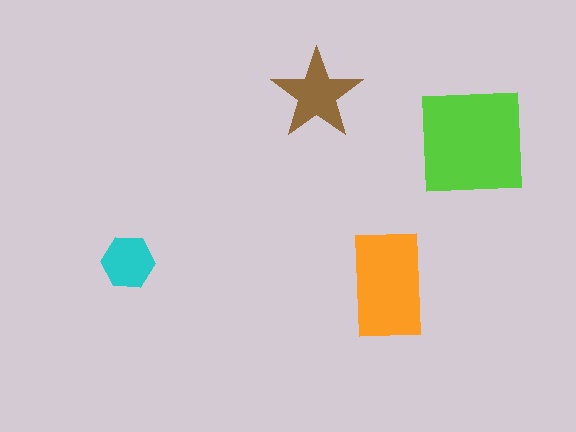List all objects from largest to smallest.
The lime square, the orange rectangle, the brown star, the cyan hexagon.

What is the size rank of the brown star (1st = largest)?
3rd.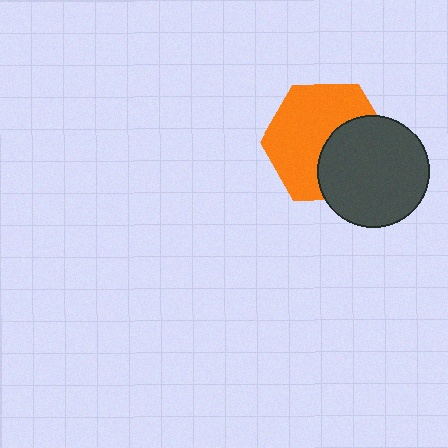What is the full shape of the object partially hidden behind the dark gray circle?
The partially hidden object is an orange hexagon.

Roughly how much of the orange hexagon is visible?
About half of it is visible (roughly 61%).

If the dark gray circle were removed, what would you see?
You would see the complete orange hexagon.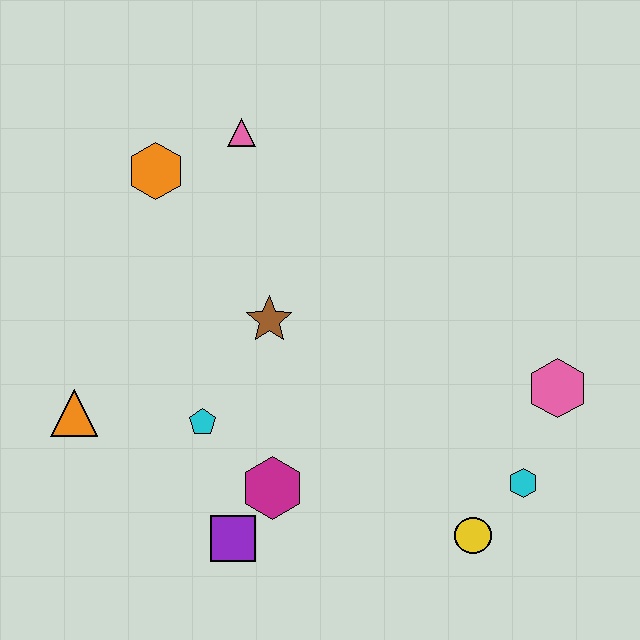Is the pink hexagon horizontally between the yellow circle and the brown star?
No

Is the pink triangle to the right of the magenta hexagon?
No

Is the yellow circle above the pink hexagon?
No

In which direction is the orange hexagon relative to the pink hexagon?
The orange hexagon is to the left of the pink hexagon.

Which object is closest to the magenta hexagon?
The purple square is closest to the magenta hexagon.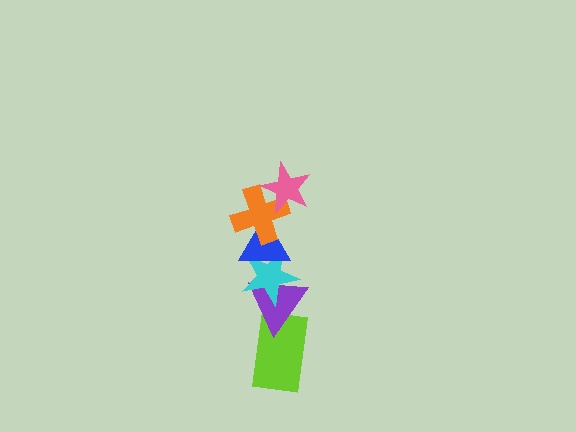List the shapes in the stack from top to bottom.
From top to bottom: the pink star, the orange cross, the blue triangle, the cyan star, the purple triangle, the lime rectangle.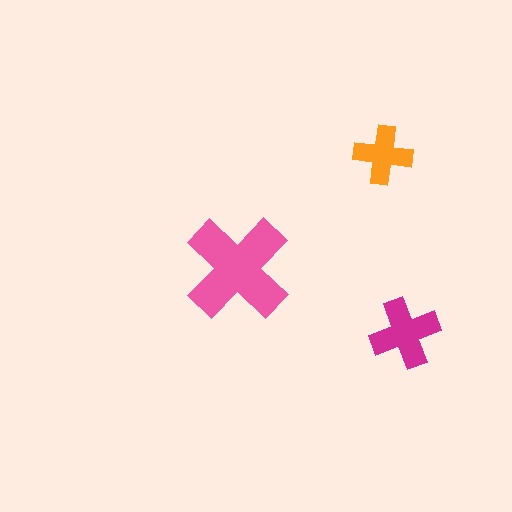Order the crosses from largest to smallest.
the pink one, the magenta one, the orange one.